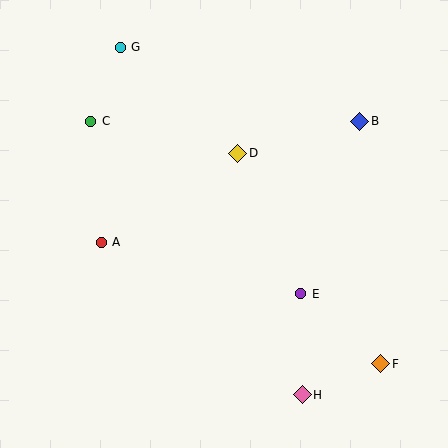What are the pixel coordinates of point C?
Point C is at (91, 121).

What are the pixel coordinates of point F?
Point F is at (381, 364).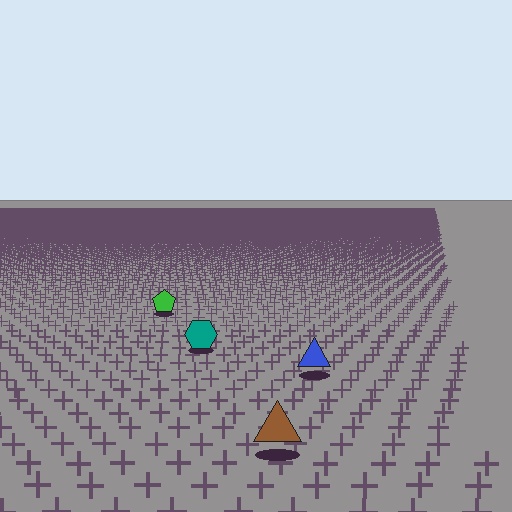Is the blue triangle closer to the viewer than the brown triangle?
No. The brown triangle is closer — you can tell from the texture gradient: the ground texture is coarser near it.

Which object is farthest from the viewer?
The green pentagon is farthest from the viewer. It appears smaller and the ground texture around it is denser.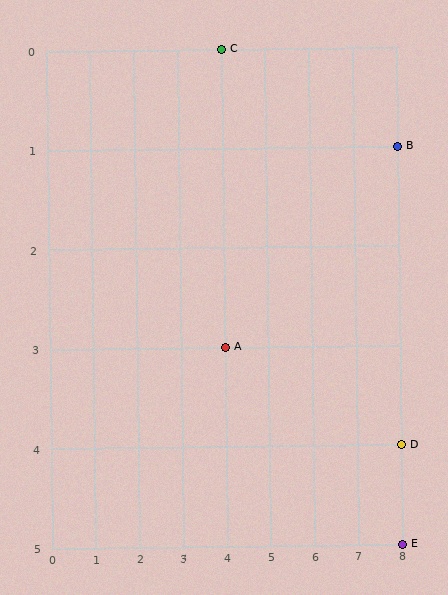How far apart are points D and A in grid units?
Points D and A are 4 columns and 1 row apart (about 4.1 grid units diagonally).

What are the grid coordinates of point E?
Point E is at grid coordinates (8, 5).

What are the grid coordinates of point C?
Point C is at grid coordinates (4, 0).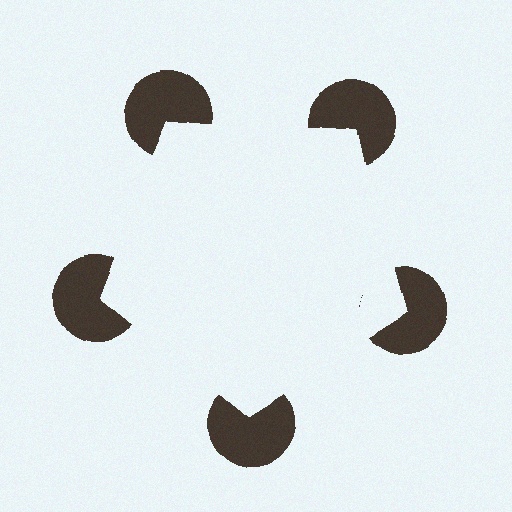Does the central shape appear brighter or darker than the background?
It typically appears slightly brighter than the background, even though no actual brightness change is drawn.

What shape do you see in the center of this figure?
An illusory pentagon — its edges are inferred from the aligned wedge cuts in the pac-man discs, not physically drawn.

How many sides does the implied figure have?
5 sides.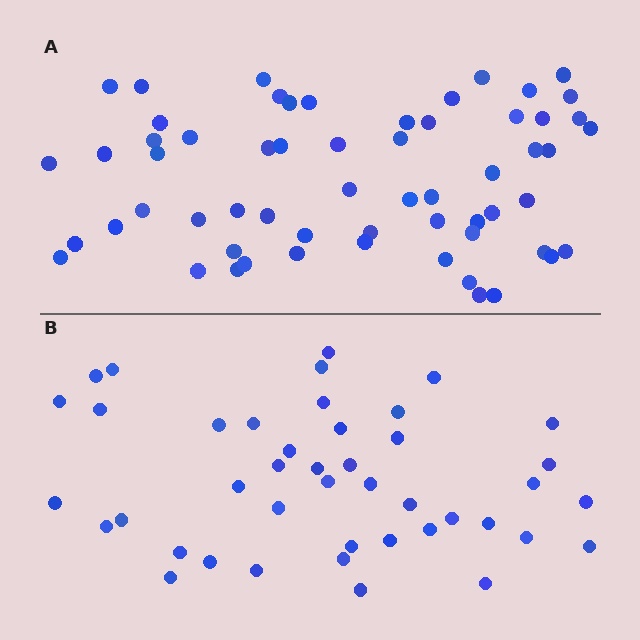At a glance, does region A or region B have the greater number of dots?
Region A (the top region) has more dots.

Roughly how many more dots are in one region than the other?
Region A has approximately 15 more dots than region B.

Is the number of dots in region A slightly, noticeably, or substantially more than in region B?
Region A has noticeably more, but not dramatically so. The ratio is roughly 1.4 to 1.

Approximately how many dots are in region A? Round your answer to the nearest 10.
About 60 dots.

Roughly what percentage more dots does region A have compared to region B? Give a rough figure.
About 40% more.